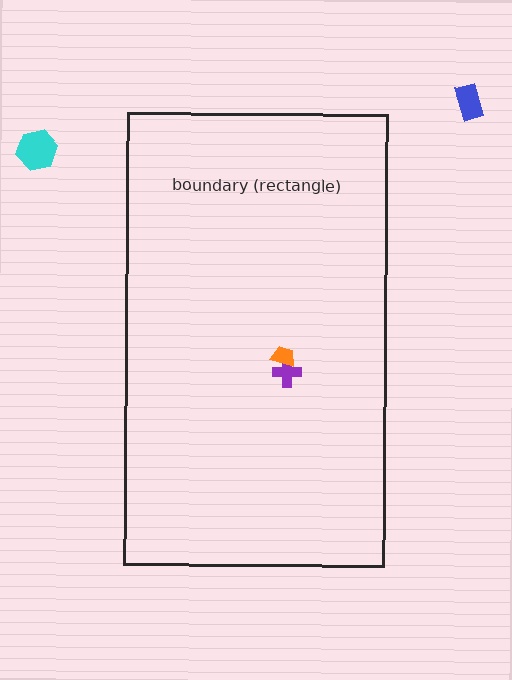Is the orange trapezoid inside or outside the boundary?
Inside.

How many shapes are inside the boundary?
2 inside, 2 outside.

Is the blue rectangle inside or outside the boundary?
Outside.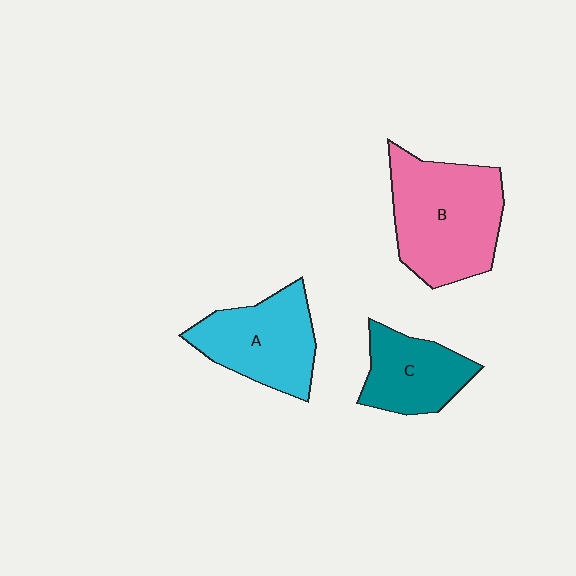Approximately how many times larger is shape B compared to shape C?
Approximately 1.7 times.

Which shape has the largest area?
Shape B (pink).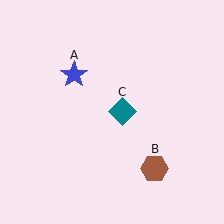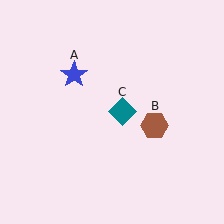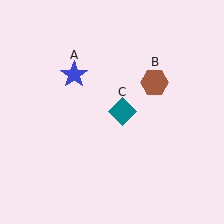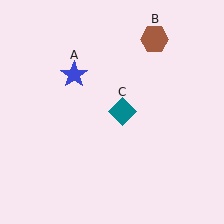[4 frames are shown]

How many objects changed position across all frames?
1 object changed position: brown hexagon (object B).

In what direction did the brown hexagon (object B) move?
The brown hexagon (object B) moved up.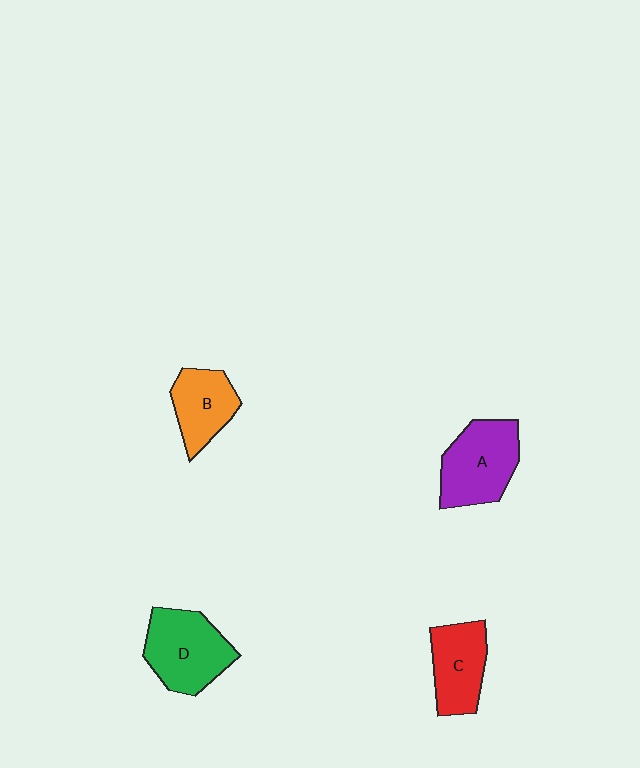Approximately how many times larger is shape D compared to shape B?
Approximately 1.4 times.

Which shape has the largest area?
Shape D (green).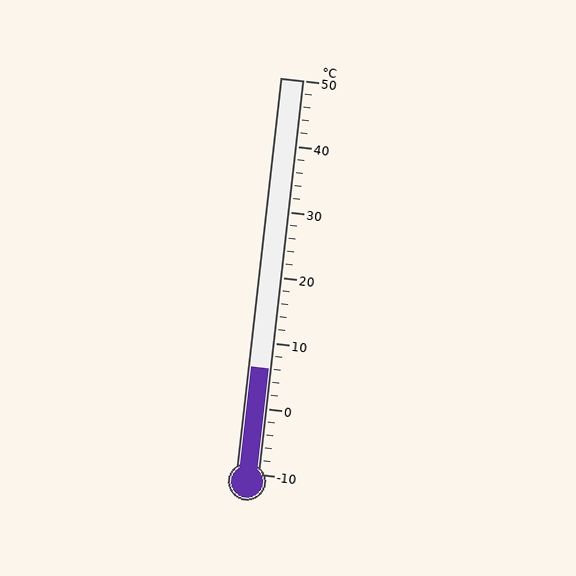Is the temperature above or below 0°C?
The temperature is above 0°C.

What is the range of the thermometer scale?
The thermometer scale ranges from -10°C to 50°C.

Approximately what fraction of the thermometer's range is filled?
The thermometer is filled to approximately 25% of its range.